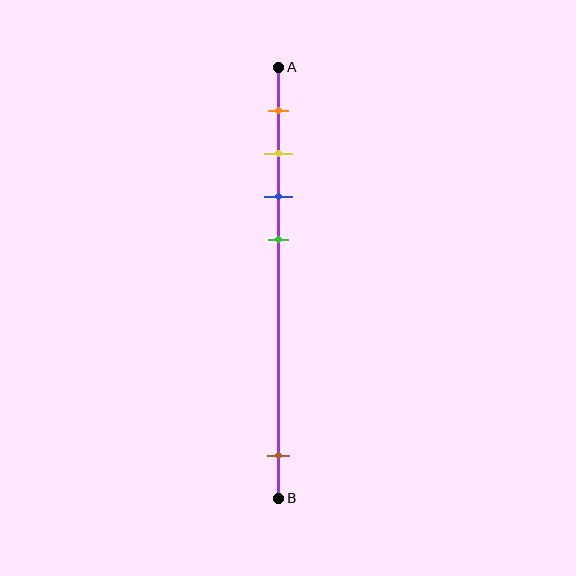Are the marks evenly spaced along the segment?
No, the marks are not evenly spaced.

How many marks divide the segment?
There are 5 marks dividing the segment.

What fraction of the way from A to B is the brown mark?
The brown mark is approximately 90% (0.9) of the way from A to B.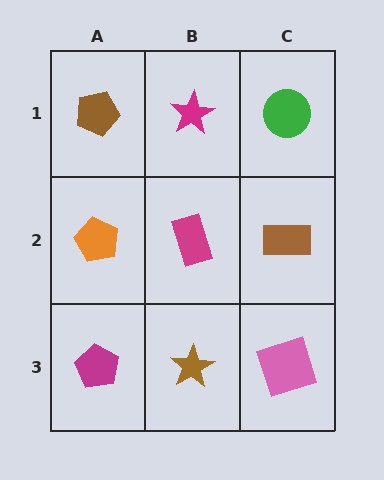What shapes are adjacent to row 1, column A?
An orange pentagon (row 2, column A), a magenta star (row 1, column B).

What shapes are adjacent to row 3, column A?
An orange pentagon (row 2, column A), a brown star (row 3, column B).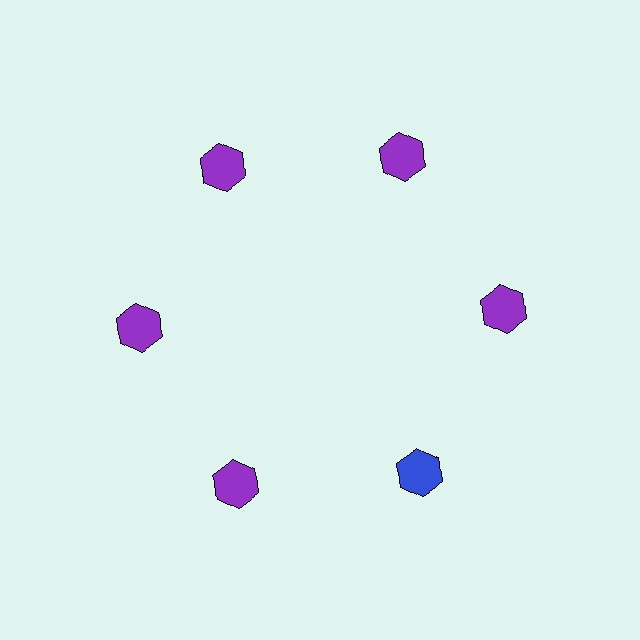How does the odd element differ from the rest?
It has a different color: blue instead of purple.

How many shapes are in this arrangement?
There are 6 shapes arranged in a ring pattern.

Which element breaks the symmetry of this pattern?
The blue hexagon at roughly the 5 o'clock position breaks the symmetry. All other shapes are purple hexagons.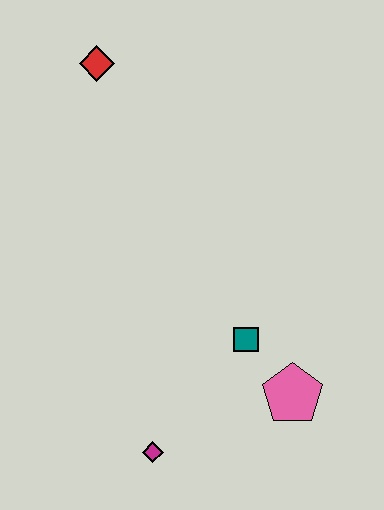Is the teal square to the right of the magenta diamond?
Yes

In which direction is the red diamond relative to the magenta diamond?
The red diamond is above the magenta diamond.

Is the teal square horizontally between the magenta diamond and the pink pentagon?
Yes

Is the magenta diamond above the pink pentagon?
No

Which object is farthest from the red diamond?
The magenta diamond is farthest from the red diamond.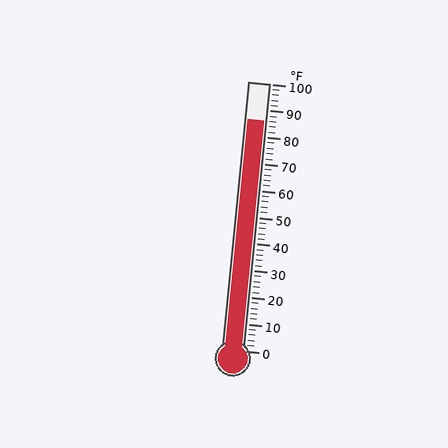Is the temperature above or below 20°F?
The temperature is above 20°F.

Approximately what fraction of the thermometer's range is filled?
The thermometer is filled to approximately 85% of its range.